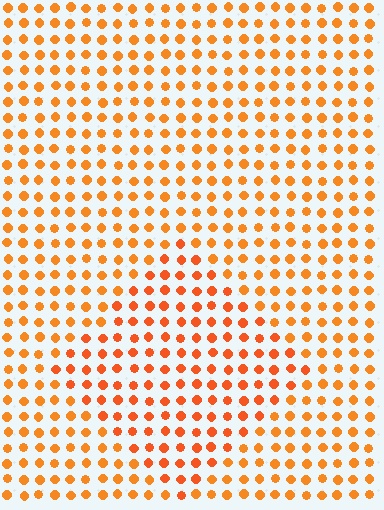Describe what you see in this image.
The image is filled with small orange elements in a uniform arrangement. A diamond-shaped region is visible where the elements are tinted to a slightly different hue, forming a subtle color boundary.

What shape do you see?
I see a diamond.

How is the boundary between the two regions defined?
The boundary is defined purely by a slight shift in hue (about 15 degrees). Spacing, size, and orientation are identical on both sides.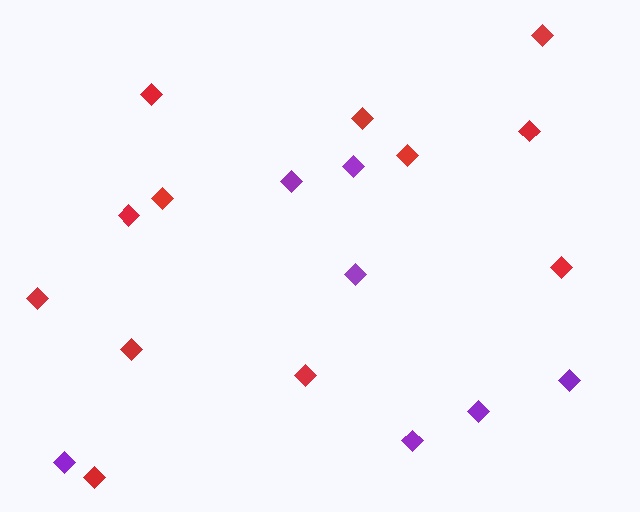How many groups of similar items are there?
There are 2 groups: one group of purple diamonds (7) and one group of red diamonds (12).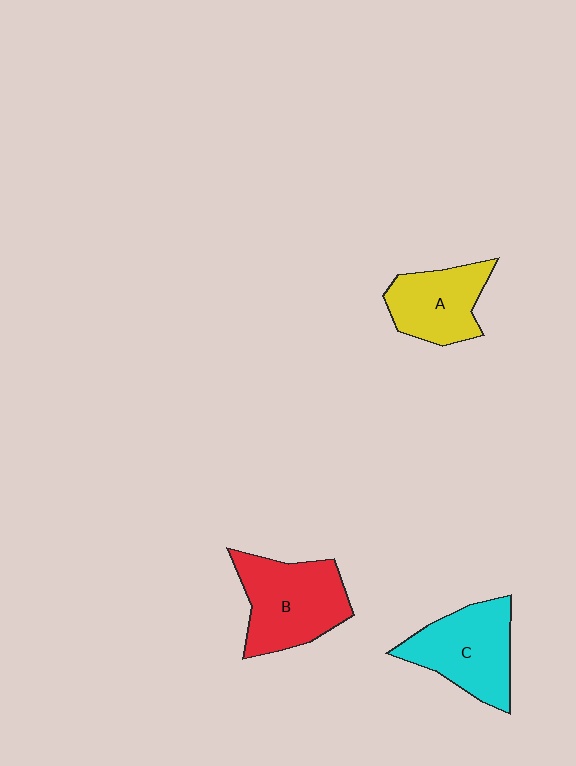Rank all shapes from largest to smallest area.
From largest to smallest: B (red), C (cyan), A (yellow).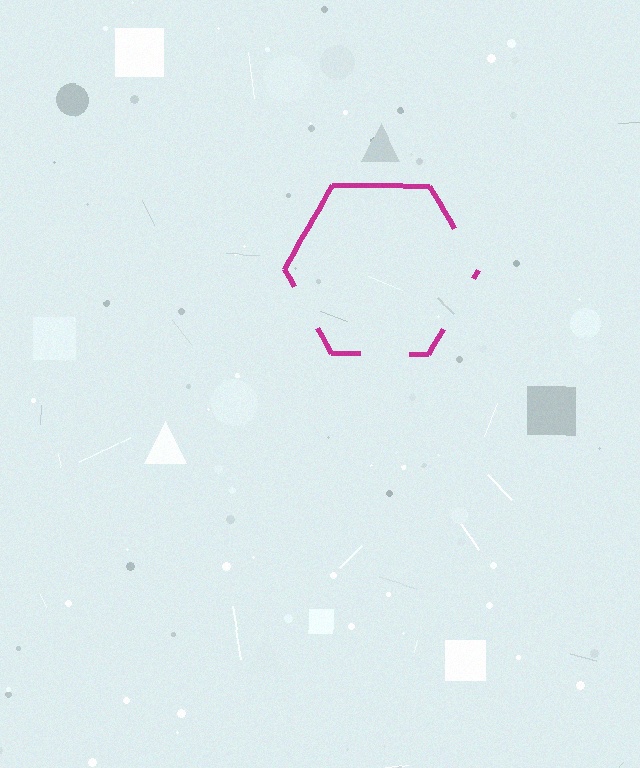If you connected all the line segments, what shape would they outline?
They would outline a hexagon.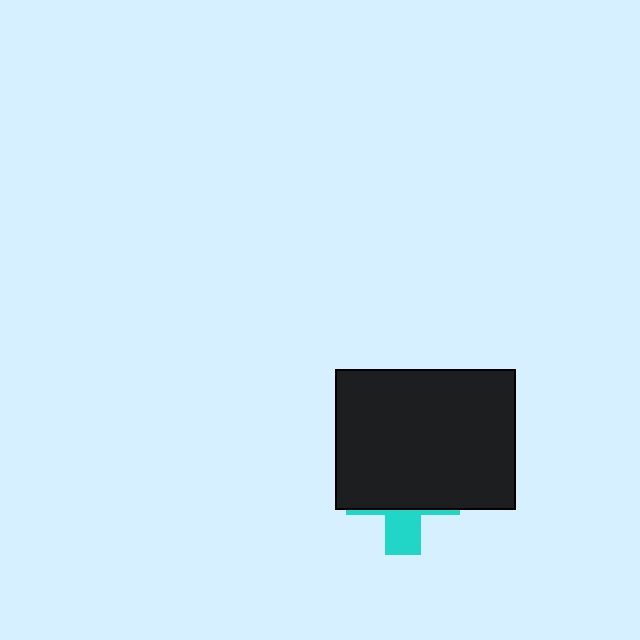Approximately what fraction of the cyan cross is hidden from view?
Roughly 70% of the cyan cross is hidden behind the black rectangle.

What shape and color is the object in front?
The object in front is a black rectangle.